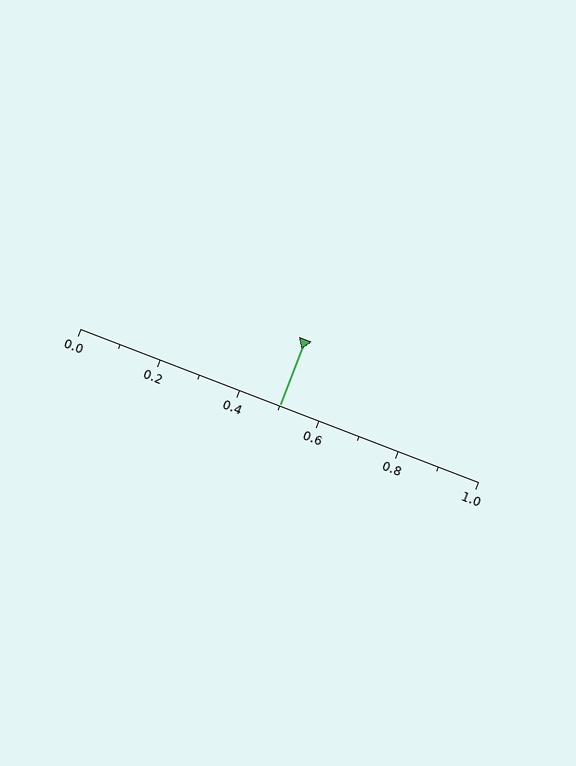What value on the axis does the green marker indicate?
The marker indicates approximately 0.5.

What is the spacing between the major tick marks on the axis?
The major ticks are spaced 0.2 apart.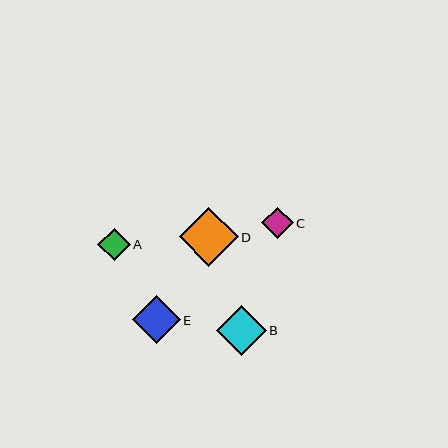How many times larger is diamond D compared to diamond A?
Diamond D is approximately 1.8 times the size of diamond A.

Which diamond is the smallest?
Diamond C is the smallest with a size of approximately 32 pixels.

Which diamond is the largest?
Diamond D is the largest with a size of approximately 59 pixels.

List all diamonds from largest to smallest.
From largest to smallest: D, B, E, A, C.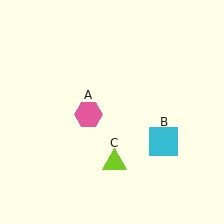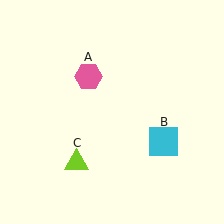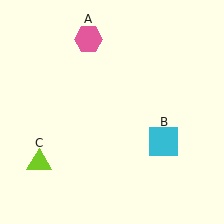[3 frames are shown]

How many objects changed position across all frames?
2 objects changed position: pink hexagon (object A), lime triangle (object C).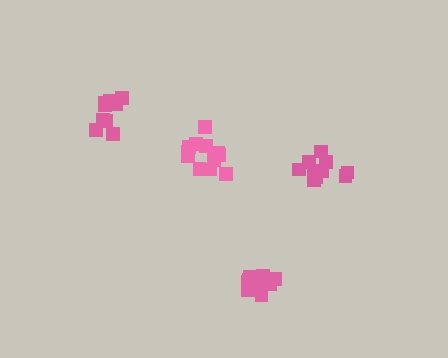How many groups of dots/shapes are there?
There are 4 groups.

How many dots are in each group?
Group 1: 12 dots, Group 2: 10 dots, Group 3: 11 dots, Group 4: 10 dots (43 total).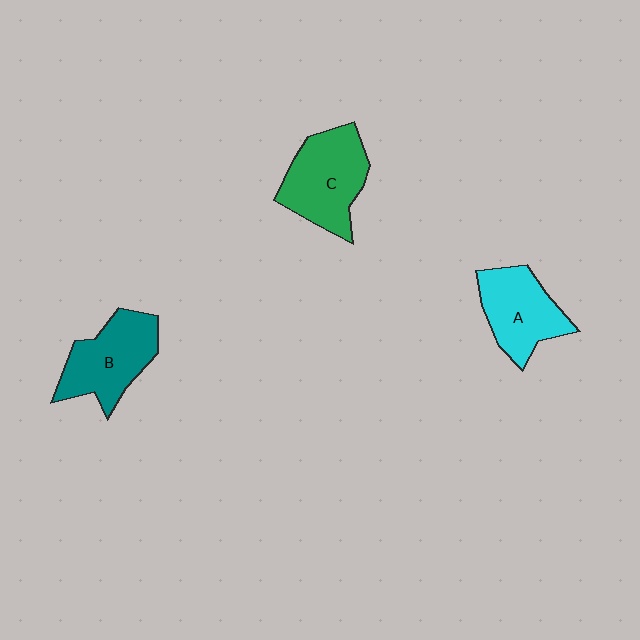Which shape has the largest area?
Shape C (green).